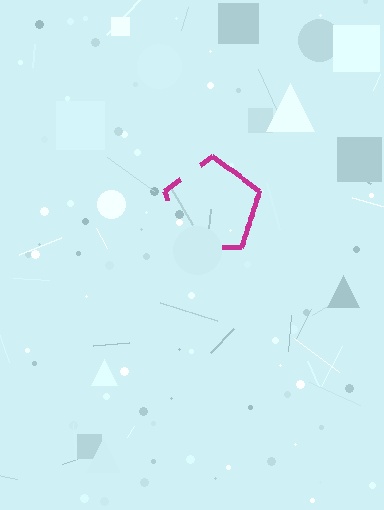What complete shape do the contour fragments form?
The contour fragments form a pentagon.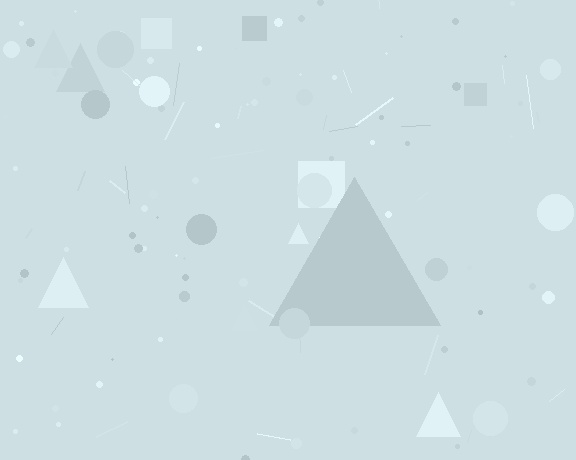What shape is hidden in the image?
A triangle is hidden in the image.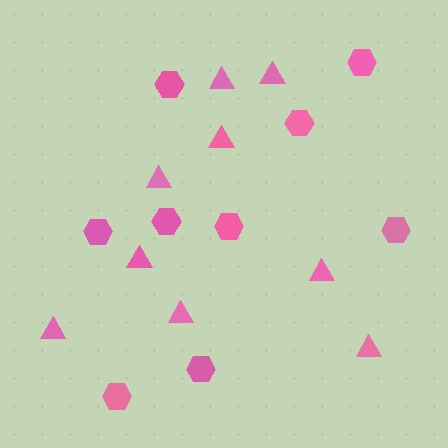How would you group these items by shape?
There are 2 groups: one group of triangles (9) and one group of hexagons (9).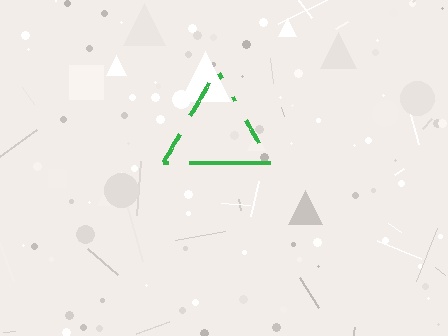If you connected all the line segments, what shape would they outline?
They would outline a triangle.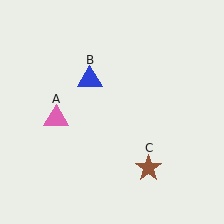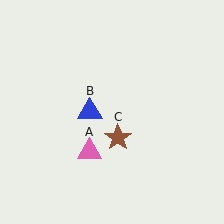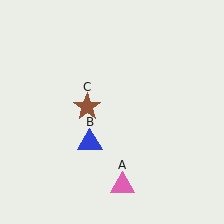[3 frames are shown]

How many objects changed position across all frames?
3 objects changed position: pink triangle (object A), blue triangle (object B), brown star (object C).